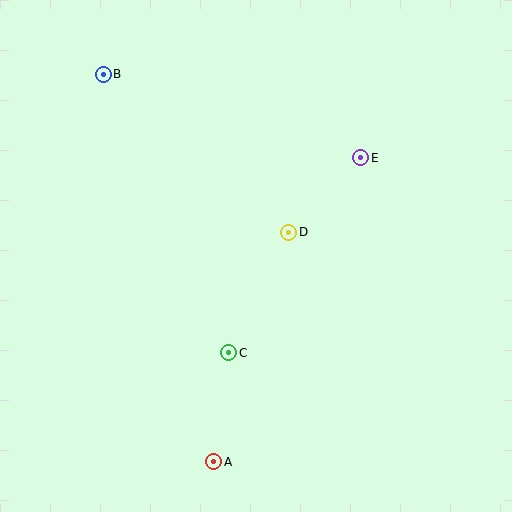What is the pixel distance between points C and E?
The distance between C and E is 235 pixels.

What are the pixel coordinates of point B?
Point B is at (103, 74).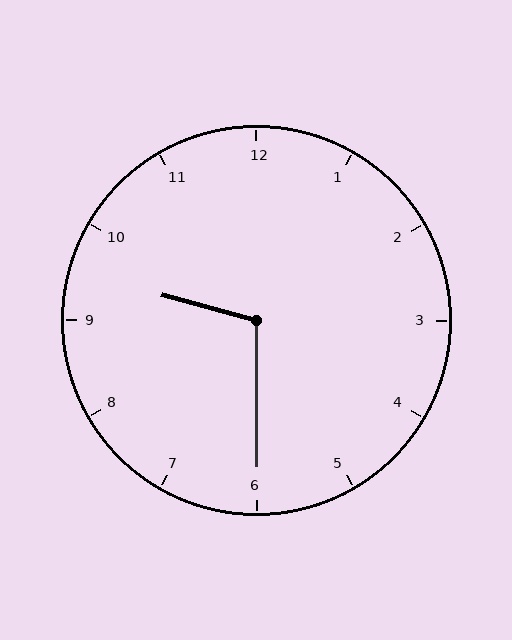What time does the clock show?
9:30.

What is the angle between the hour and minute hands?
Approximately 105 degrees.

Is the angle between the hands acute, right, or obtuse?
It is obtuse.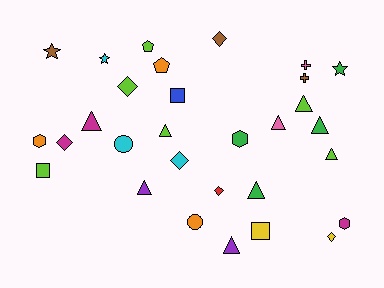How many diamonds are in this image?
There are 6 diamonds.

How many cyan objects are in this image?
There are 3 cyan objects.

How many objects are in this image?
There are 30 objects.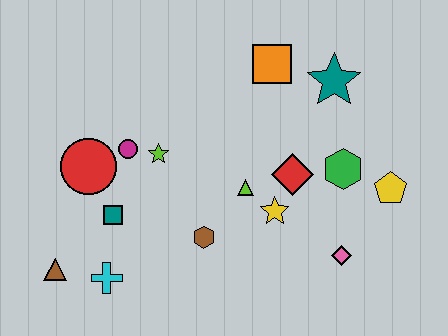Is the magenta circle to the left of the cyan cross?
No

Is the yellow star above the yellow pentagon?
No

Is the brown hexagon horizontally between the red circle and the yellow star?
Yes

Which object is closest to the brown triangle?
The cyan cross is closest to the brown triangle.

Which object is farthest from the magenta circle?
The yellow pentagon is farthest from the magenta circle.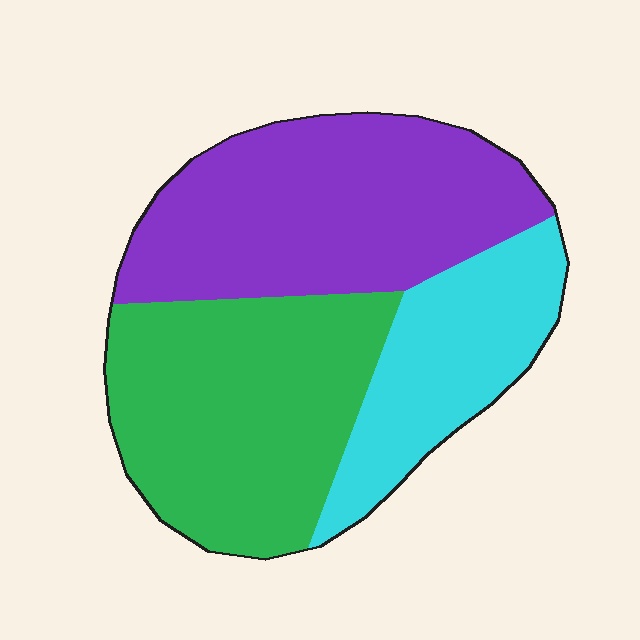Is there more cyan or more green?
Green.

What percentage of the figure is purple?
Purple covers 39% of the figure.